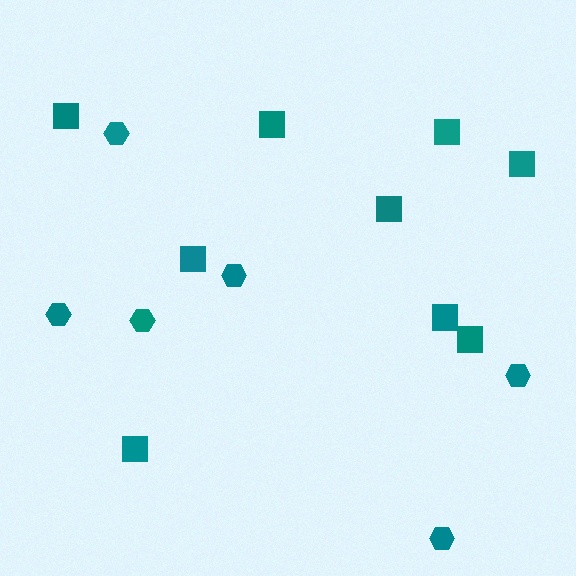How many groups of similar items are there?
There are 2 groups: one group of hexagons (6) and one group of squares (9).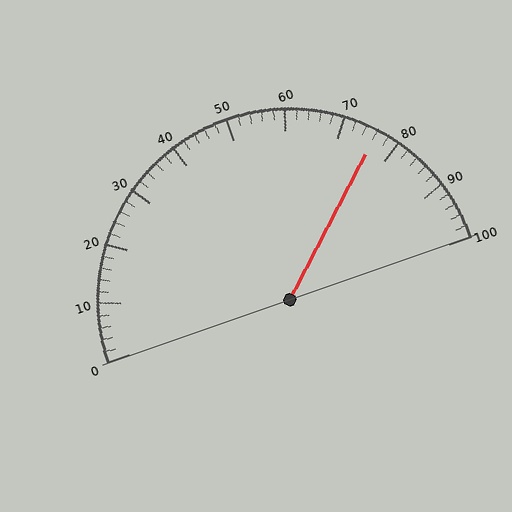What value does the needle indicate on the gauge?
The needle indicates approximately 76.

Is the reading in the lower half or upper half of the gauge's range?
The reading is in the upper half of the range (0 to 100).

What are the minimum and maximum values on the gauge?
The gauge ranges from 0 to 100.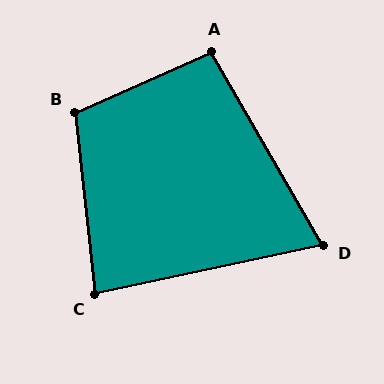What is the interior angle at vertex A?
Approximately 96 degrees (obtuse).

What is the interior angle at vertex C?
Approximately 84 degrees (acute).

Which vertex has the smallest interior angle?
D, at approximately 72 degrees.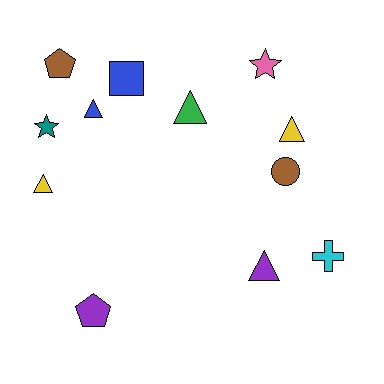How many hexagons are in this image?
There are no hexagons.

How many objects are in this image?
There are 12 objects.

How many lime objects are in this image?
There are no lime objects.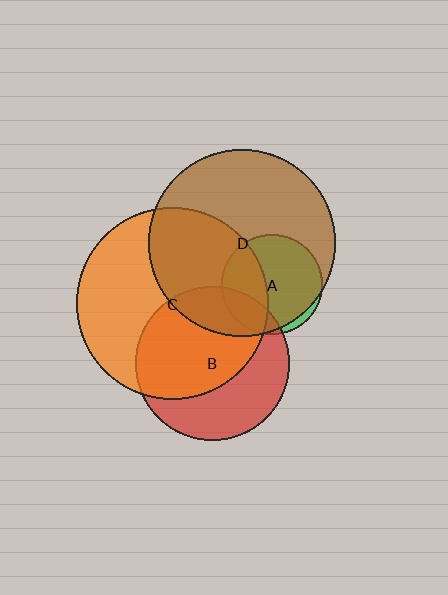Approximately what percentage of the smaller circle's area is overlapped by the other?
Approximately 40%.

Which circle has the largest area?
Circle C (orange).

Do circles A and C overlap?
Yes.